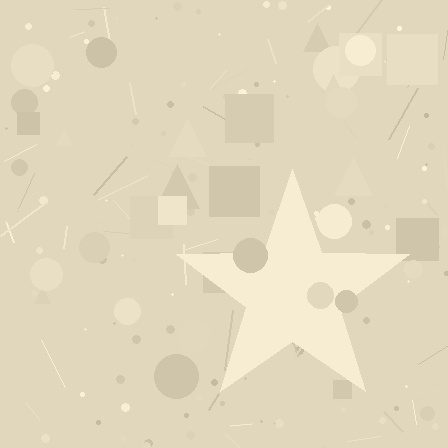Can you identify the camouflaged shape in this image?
The camouflaged shape is a star.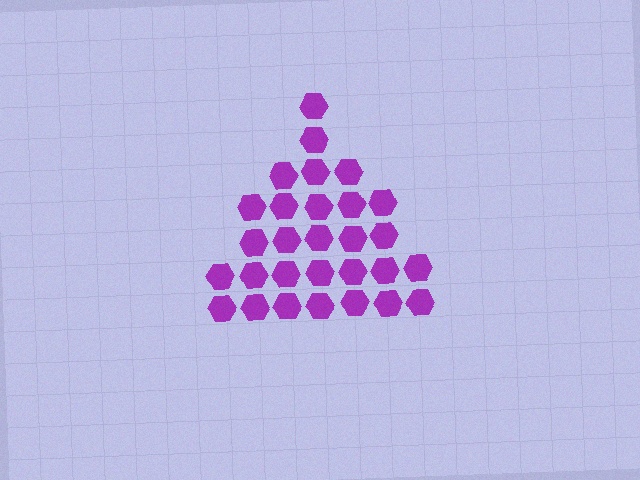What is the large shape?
The large shape is a triangle.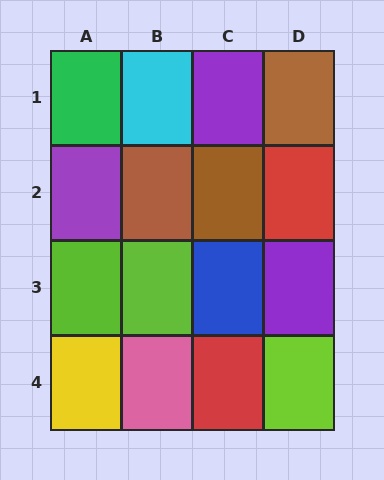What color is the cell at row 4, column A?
Yellow.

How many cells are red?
2 cells are red.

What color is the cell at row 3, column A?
Lime.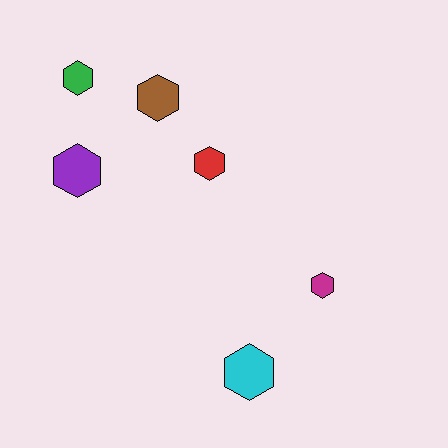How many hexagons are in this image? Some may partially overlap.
There are 6 hexagons.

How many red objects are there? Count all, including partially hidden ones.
There is 1 red object.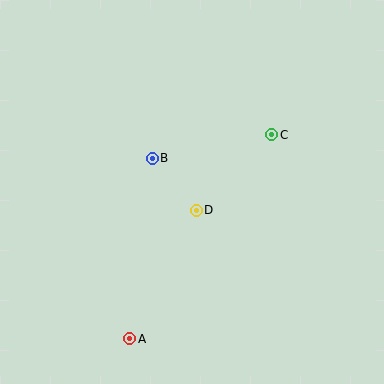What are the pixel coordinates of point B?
Point B is at (152, 158).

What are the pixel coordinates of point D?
Point D is at (196, 210).